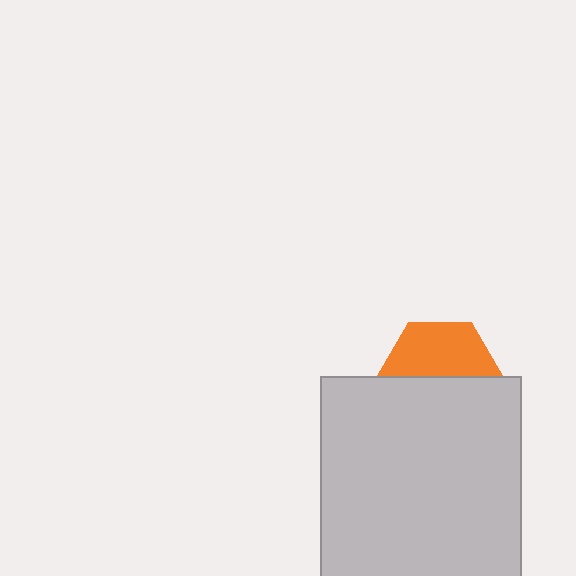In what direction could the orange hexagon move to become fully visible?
The orange hexagon could move up. That would shift it out from behind the light gray square entirely.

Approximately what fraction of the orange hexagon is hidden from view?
Roughly 52% of the orange hexagon is hidden behind the light gray square.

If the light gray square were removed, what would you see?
You would see the complete orange hexagon.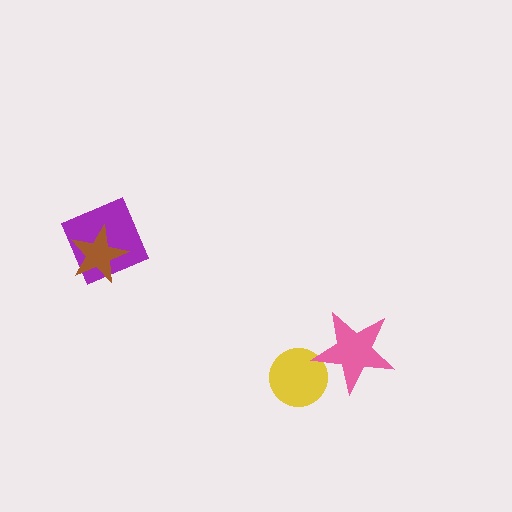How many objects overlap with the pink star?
1 object overlaps with the pink star.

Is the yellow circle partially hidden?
Yes, it is partially covered by another shape.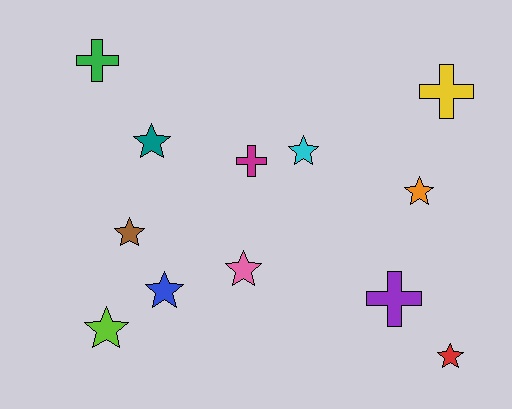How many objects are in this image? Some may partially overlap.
There are 12 objects.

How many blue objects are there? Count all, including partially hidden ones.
There is 1 blue object.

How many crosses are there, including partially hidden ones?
There are 4 crosses.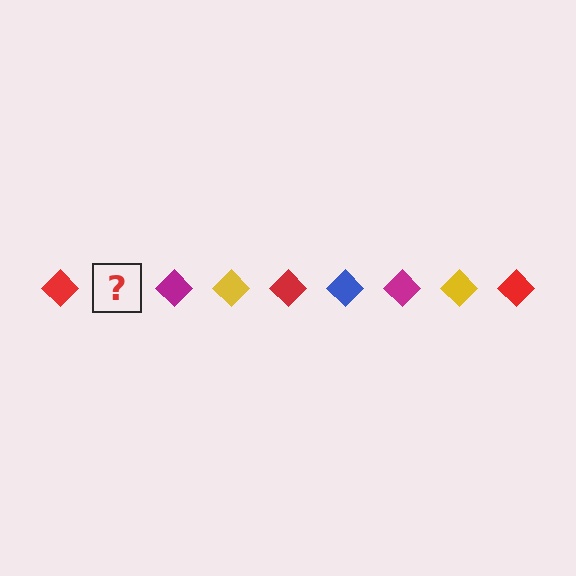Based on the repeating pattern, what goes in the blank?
The blank should be a blue diamond.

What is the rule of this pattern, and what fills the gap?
The rule is that the pattern cycles through red, blue, magenta, yellow diamonds. The gap should be filled with a blue diamond.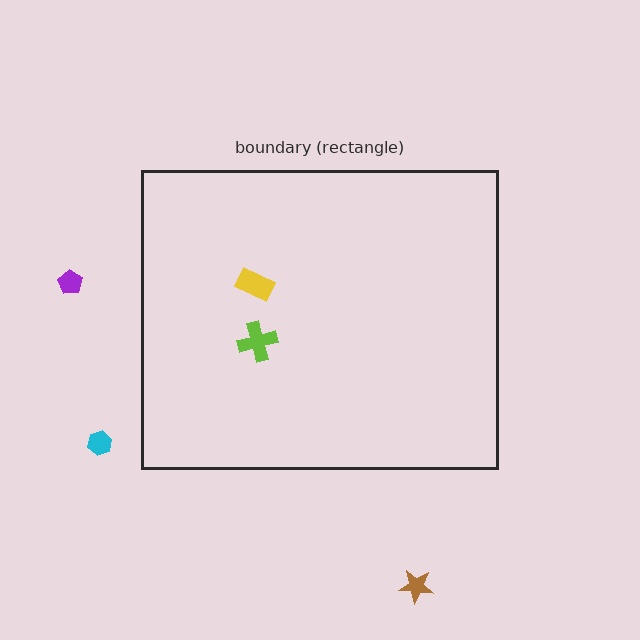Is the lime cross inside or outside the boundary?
Inside.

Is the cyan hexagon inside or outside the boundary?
Outside.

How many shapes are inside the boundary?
2 inside, 3 outside.